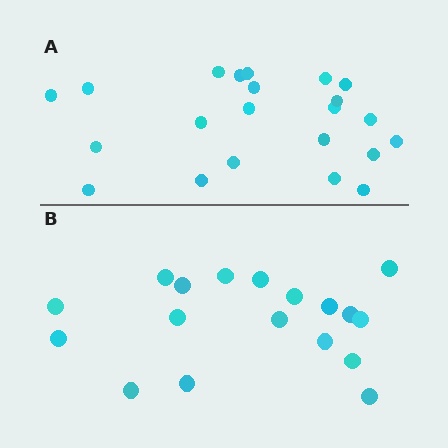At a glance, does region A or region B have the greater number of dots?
Region A (the top region) has more dots.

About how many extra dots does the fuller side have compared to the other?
Region A has about 4 more dots than region B.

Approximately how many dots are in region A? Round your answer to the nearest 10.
About 20 dots. (The exact count is 22, which rounds to 20.)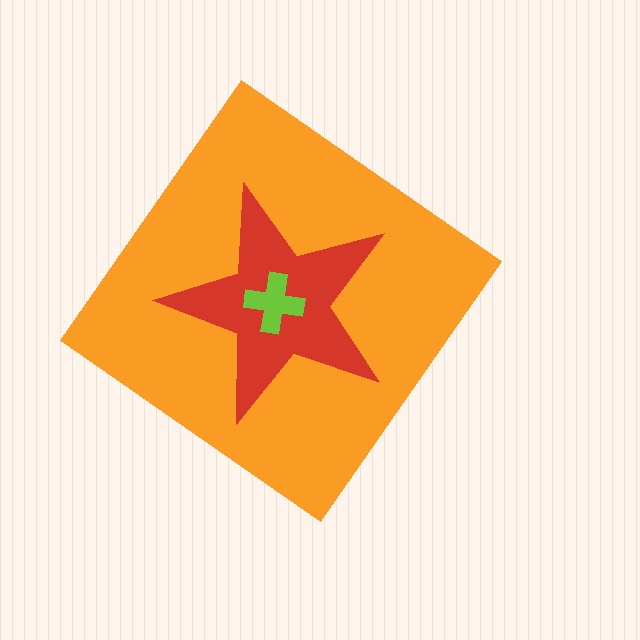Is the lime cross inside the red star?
Yes.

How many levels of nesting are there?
3.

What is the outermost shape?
The orange diamond.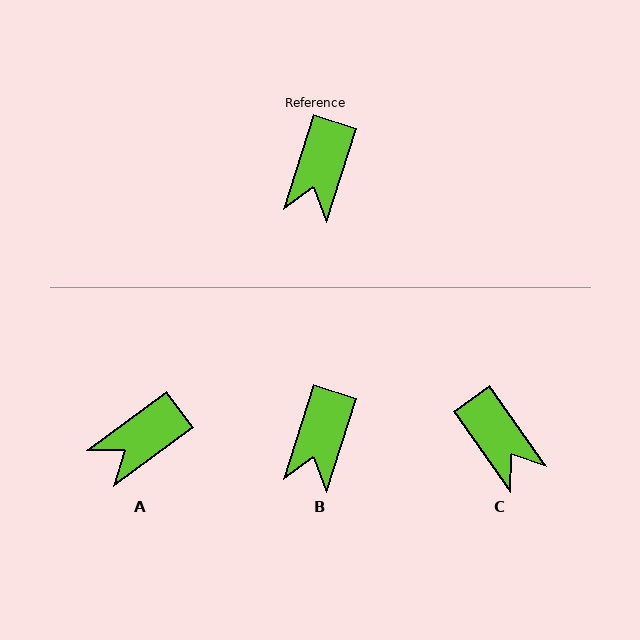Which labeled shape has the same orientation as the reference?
B.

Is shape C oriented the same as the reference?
No, it is off by about 53 degrees.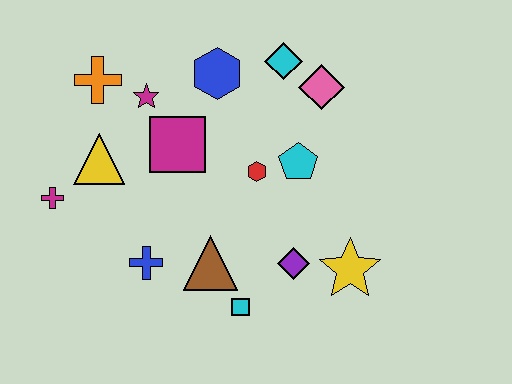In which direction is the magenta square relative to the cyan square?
The magenta square is above the cyan square.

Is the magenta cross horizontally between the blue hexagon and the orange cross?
No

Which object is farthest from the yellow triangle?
The yellow star is farthest from the yellow triangle.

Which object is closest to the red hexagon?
The cyan pentagon is closest to the red hexagon.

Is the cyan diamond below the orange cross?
No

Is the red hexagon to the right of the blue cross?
Yes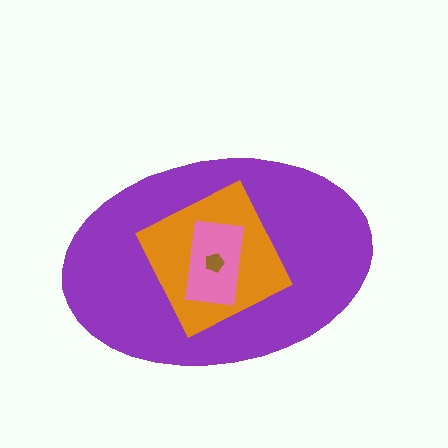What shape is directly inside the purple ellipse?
The orange diamond.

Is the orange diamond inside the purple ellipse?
Yes.